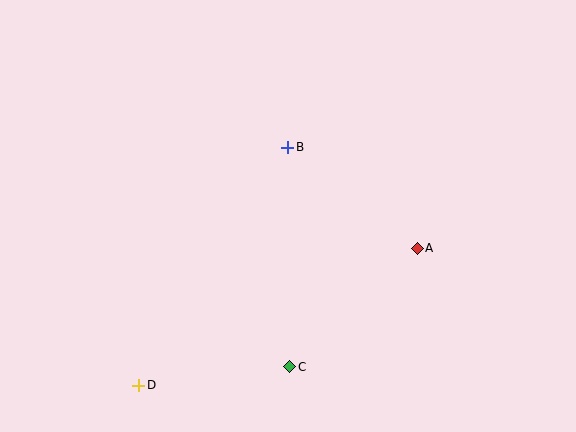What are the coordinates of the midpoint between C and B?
The midpoint between C and B is at (289, 257).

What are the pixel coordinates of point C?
Point C is at (290, 367).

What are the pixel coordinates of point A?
Point A is at (417, 248).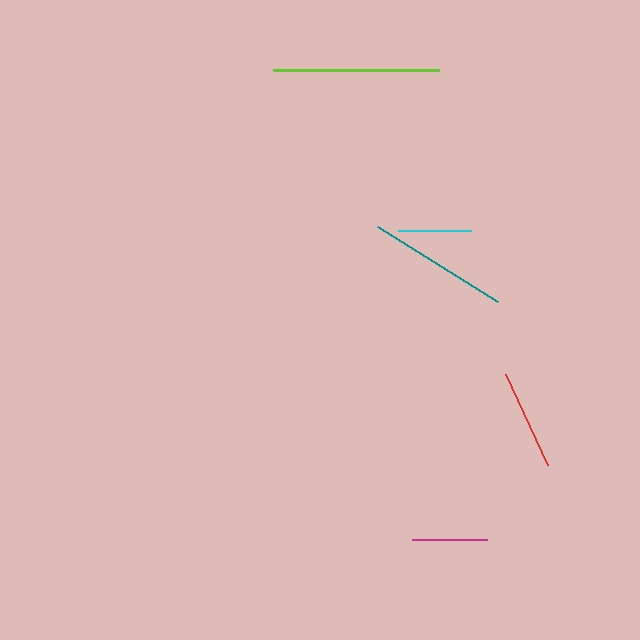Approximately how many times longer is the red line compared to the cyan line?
The red line is approximately 1.4 times the length of the cyan line.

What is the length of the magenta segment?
The magenta segment is approximately 75 pixels long.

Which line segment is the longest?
The lime line is the longest at approximately 165 pixels.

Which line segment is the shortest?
The cyan line is the shortest at approximately 73 pixels.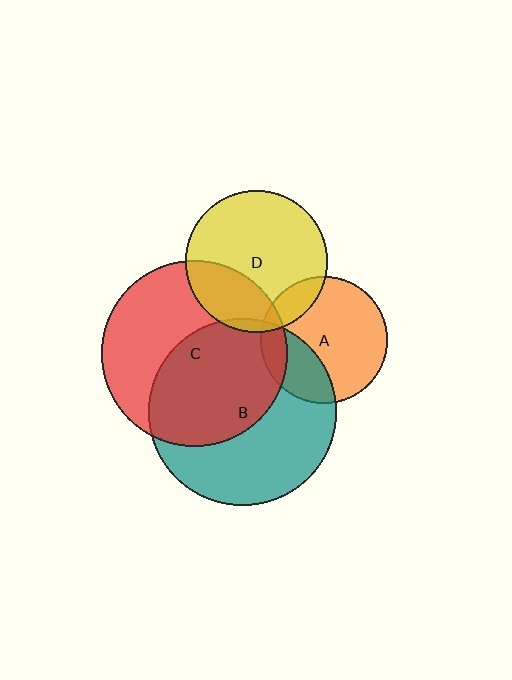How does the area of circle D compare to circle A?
Approximately 1.3 times.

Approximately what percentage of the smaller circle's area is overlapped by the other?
Approximately 50%.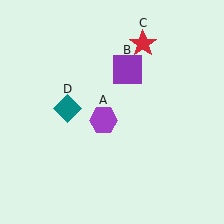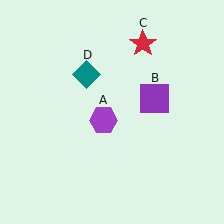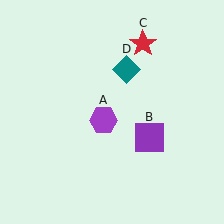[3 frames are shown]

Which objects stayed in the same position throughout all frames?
Purple hexagon (object A) and red star (object C) remained stationary.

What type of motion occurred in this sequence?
The purple square (object B), teal diamond (object D) rotated clockwise around the center of the scene.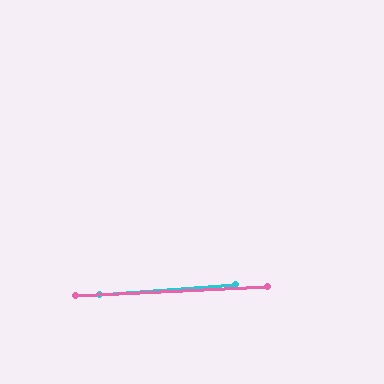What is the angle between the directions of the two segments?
Approximately 1 degree.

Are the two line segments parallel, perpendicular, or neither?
Parallel — their directions differ by only 1.2°.